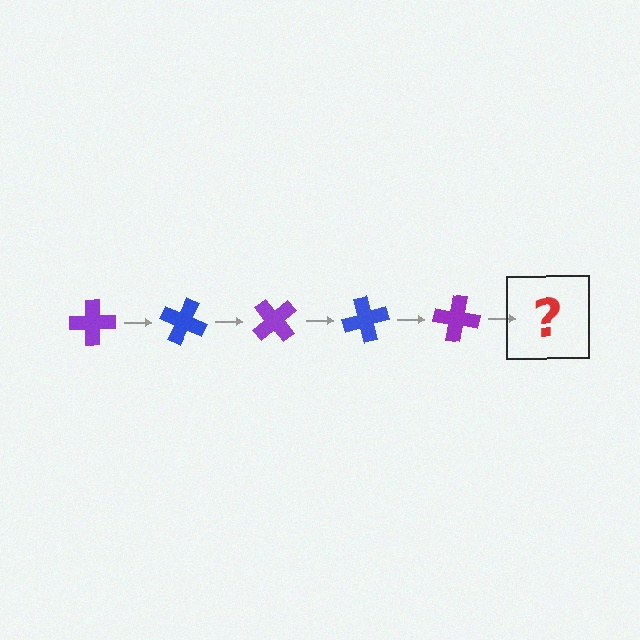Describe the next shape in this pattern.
It should be a blue cross, rotated 125 degrees from the start.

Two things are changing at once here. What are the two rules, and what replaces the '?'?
The two rules are that it rotates 25 degrees each step and the color cycles through purple and blue. The '?' should be a blue cross, rotated 125 degrees from the start.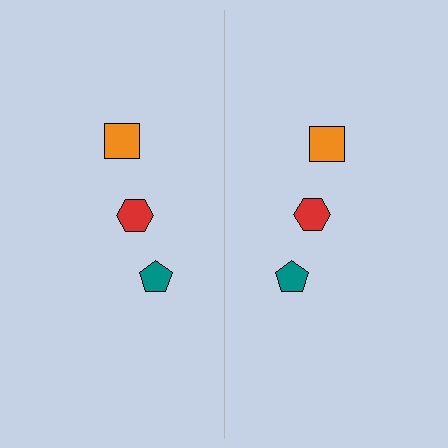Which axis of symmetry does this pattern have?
The pattern has a vertical axis of symmetry running through the center of the image.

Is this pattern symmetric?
Yes, this pattern has bilateral (reflection) symmetry.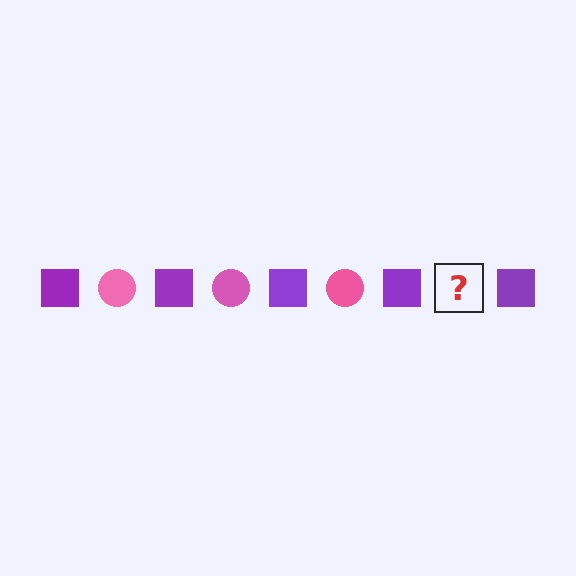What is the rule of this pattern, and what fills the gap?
The rule is that the pattern alternates between purple square and pink circle. The gap should be filled with a pink circle.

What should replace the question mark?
The question mark should be replaced with a pink circle.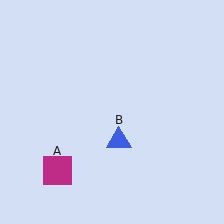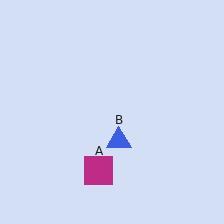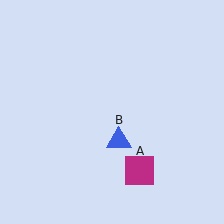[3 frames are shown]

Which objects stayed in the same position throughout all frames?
Blue triangle (object B) remained stationary.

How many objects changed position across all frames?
1 object changed position: magenta square (object A).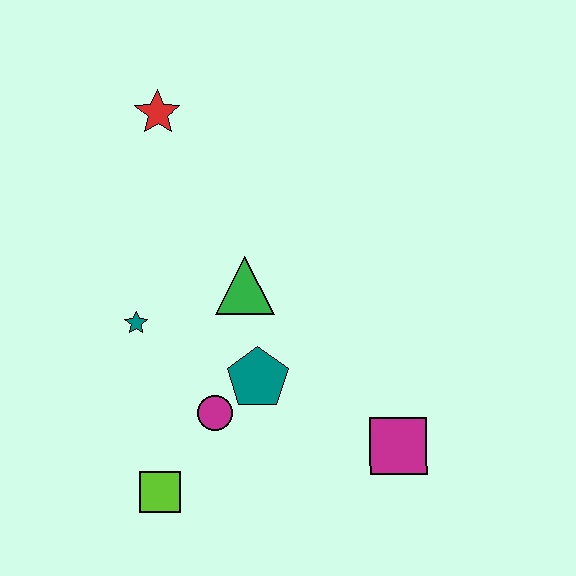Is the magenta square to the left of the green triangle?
No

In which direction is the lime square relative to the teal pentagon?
The lime square is below the teal pentagon.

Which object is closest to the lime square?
The magenta circle is closest to the lime square.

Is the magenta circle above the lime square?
Yes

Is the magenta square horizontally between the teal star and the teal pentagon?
No